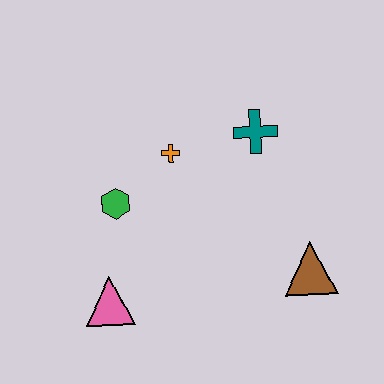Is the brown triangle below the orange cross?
Yes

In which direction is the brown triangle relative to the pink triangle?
The brown triangle is to the right of the pink triangle.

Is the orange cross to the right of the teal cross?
No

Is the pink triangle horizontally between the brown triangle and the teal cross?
No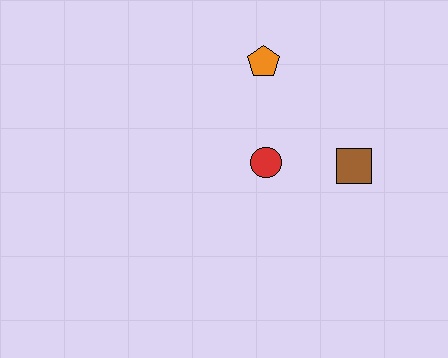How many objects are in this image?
There are 3 objects.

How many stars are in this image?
There are no stars.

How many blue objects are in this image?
There are no blue objects.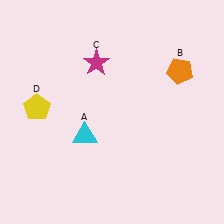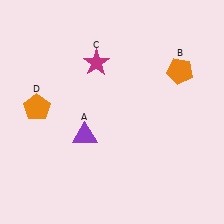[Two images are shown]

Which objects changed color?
A changed from cyan to purple. D changed from yellow to orange.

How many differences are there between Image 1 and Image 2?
There are 2 differences between the two images.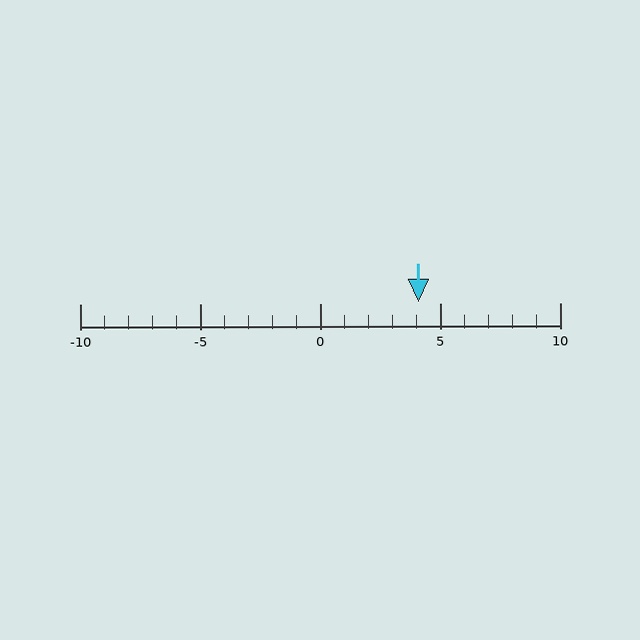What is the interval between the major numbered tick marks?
The major tick marks are spaced 5 units apart.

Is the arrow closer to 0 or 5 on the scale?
The arrow is closer to 5.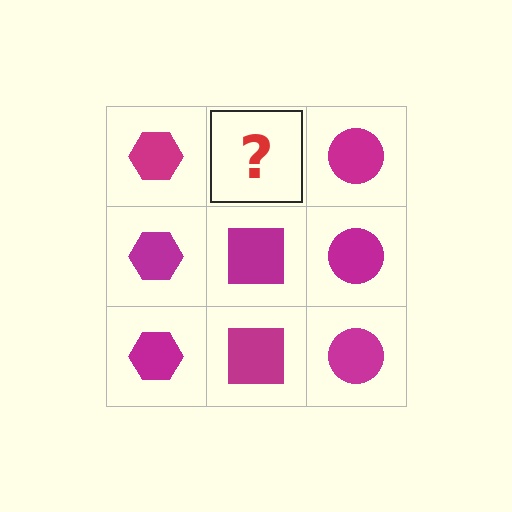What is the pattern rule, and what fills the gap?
The rule is that each column has a consistent shape. The gap should be filled with a magenta square.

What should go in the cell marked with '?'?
The missing cell should contain a magenta square.